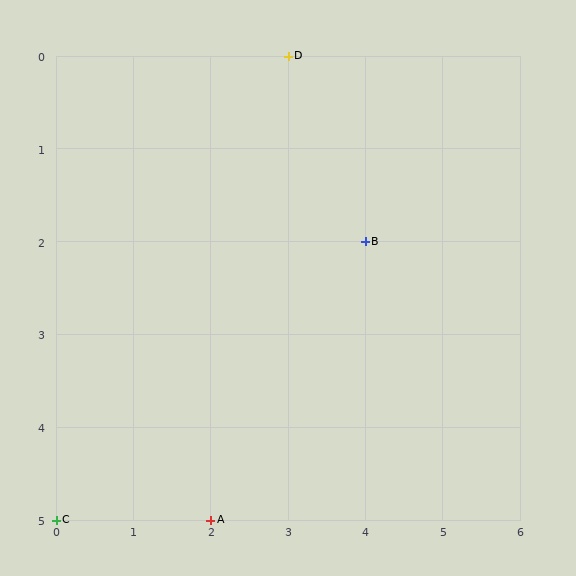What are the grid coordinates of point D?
Point D is at grid coordinates (3, 0).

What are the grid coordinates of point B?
Point B is at grid coordinates (4, 2).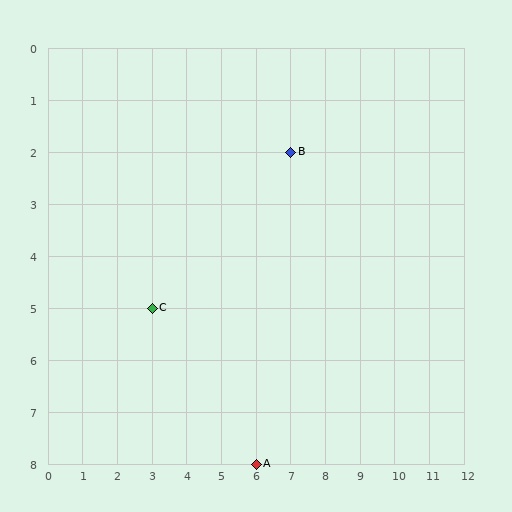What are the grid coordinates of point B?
Point B is at grid coordinates (7, 2).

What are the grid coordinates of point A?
Point A is at grid coordinates (6, 8).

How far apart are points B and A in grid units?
Points B and A are 1 column and 6 rows apart (about 6.1 grid units diagonally).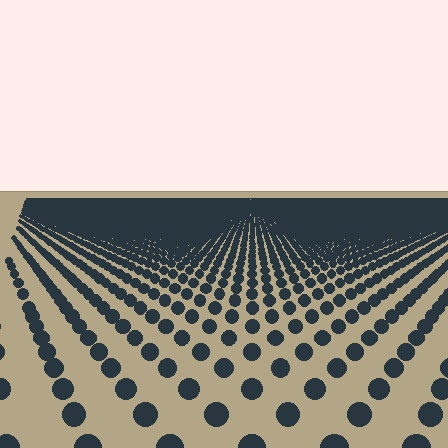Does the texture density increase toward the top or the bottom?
Density increases toward the top.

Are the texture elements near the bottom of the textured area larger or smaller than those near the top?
Larger. Near the bottom, elements are closer to the viewer and appear at a bigger on-screen size.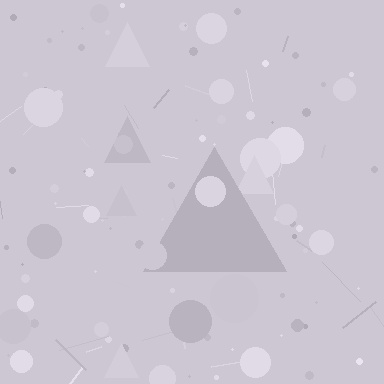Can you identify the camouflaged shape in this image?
The camouflaged shape is a triangle.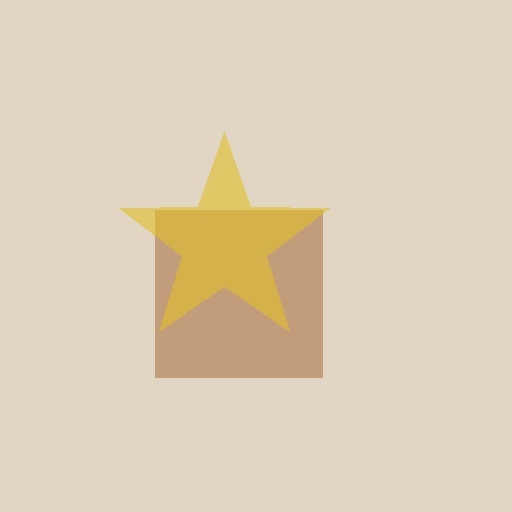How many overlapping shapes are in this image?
There are 2 overlapping shapes in the image.